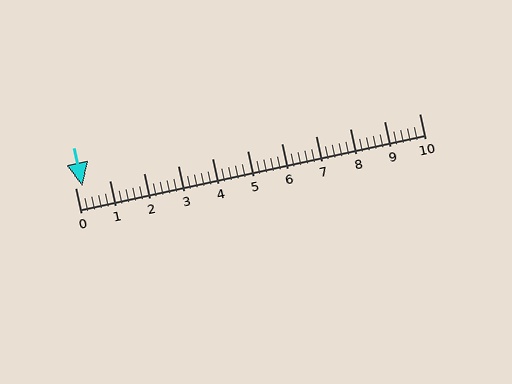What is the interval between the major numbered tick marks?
The major tick marks are spaced 1 units apart.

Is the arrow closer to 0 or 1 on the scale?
The arrow is closer to 0.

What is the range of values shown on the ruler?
The ruler shows values from 0 to 10.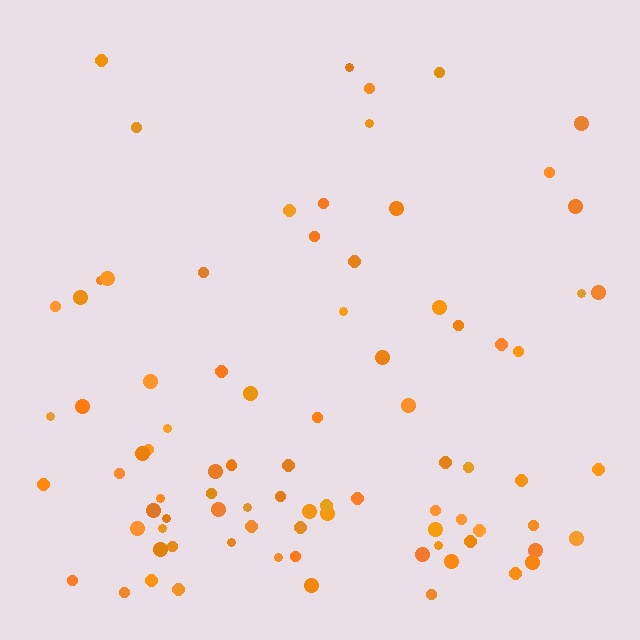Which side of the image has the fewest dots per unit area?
The top.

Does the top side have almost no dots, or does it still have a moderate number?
Still a moderate number, just noticeably fewer than the bottom.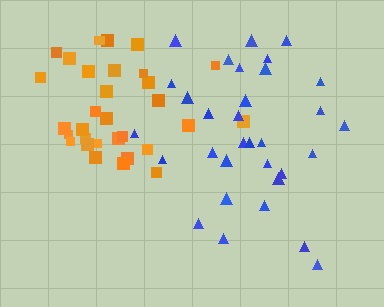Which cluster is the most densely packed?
Orange.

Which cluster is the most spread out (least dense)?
Blue.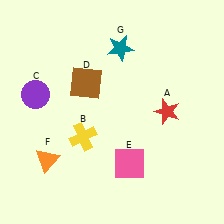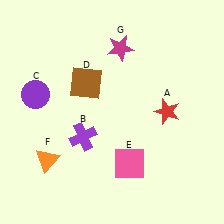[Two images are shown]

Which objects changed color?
B changed from yellow to purple. G changed from teal to magenta.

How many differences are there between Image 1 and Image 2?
There are 2 differences between the two images.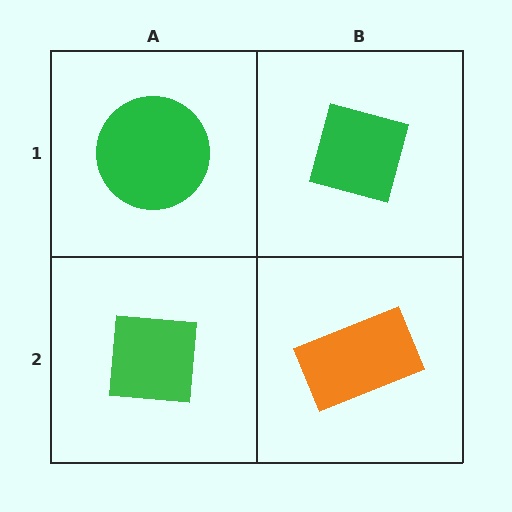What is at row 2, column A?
A green square.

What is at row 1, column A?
A green circle.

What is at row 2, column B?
An orange rectangle.